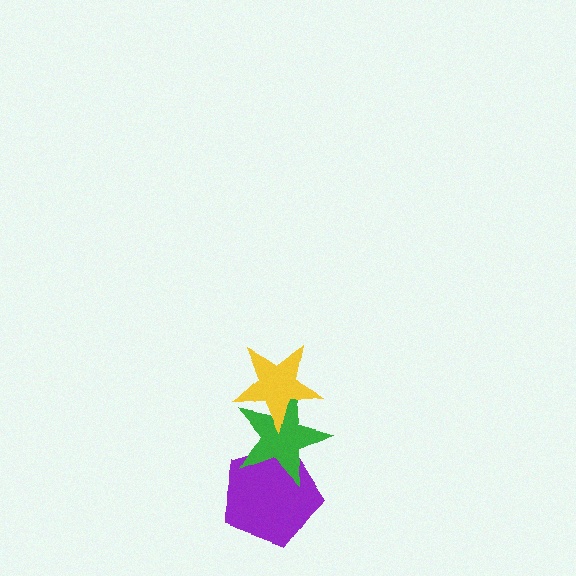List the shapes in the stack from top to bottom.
From top to bottom: the yellow star, the green star, the purple pentagon.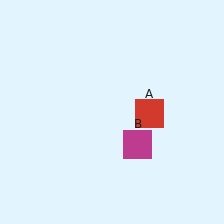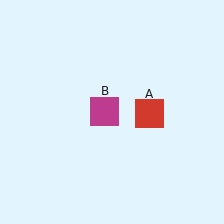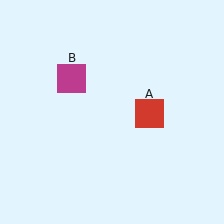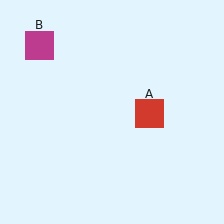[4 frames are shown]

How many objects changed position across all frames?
1 object changed position: magenta square (object B).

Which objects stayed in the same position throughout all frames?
Red square (object A) remained stationary.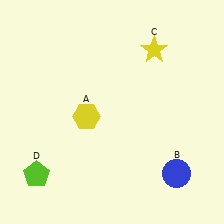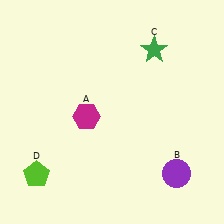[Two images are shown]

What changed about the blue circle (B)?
In Image 1, B is blue. In Image 2, it changed to purple.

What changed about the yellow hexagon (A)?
In Image 1, A is yellow. In Image 2, it changed to magenta.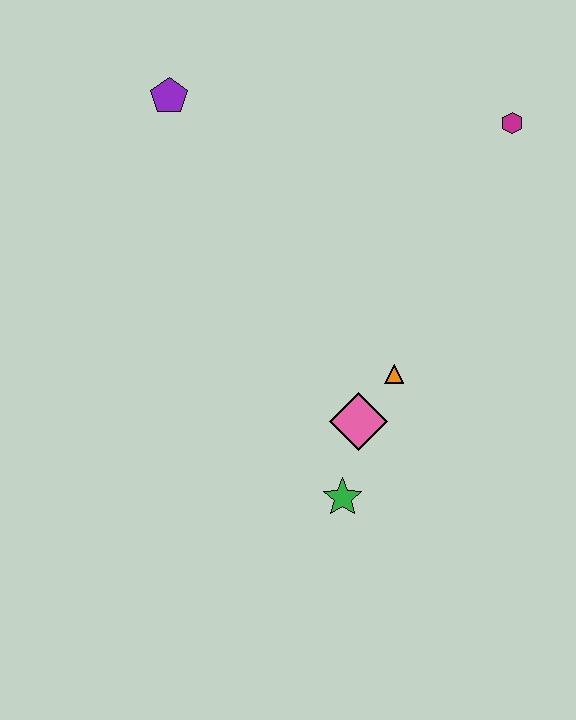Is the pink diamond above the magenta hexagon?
No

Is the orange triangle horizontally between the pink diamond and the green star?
No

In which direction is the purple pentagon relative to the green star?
The purple pentagon is above the green star.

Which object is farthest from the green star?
The purple pentagon is farthest from the green star.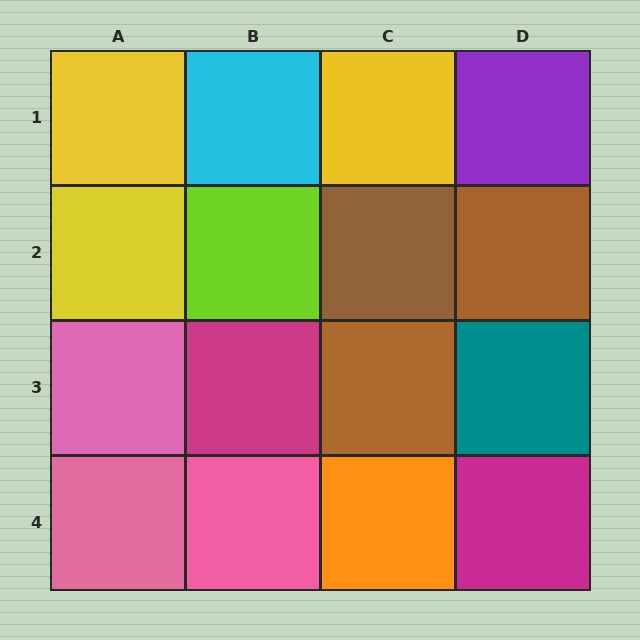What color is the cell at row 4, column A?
Pink.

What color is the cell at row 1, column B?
Cyan.